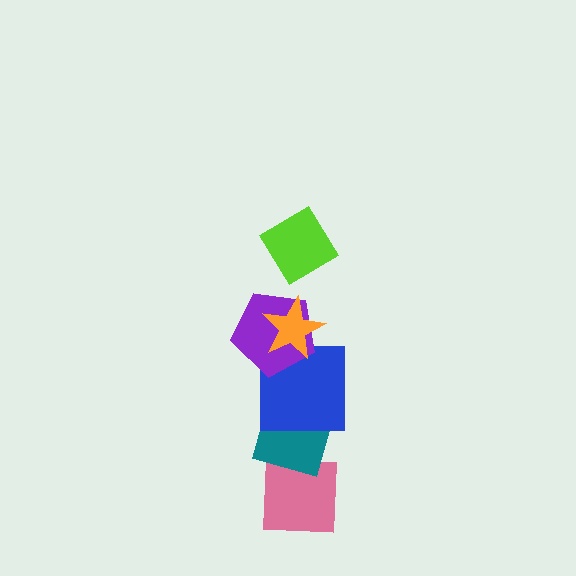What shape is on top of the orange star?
The lime diamond is on top of the orange star.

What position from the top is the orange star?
The orange star is 2nd from the top.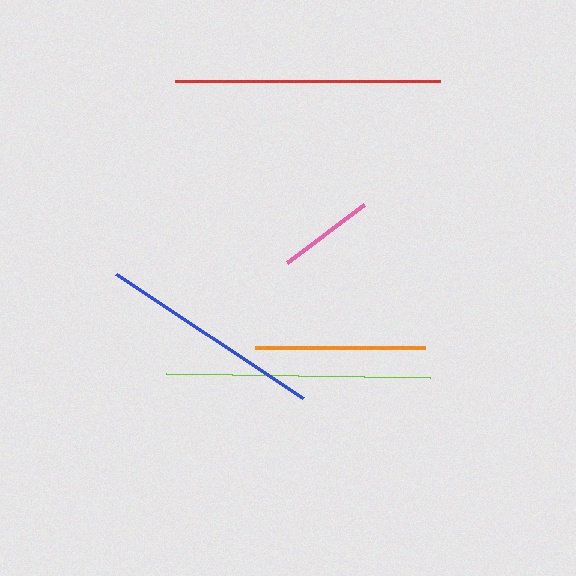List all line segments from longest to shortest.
From longest to shortest: red, lime, blue, orange, pink.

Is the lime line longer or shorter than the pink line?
The lime line is longer than the pink line.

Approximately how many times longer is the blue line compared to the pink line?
The blue line is approximately 2.3 times the length of the pink line.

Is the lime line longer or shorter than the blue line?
The lime line is longer than the blue line.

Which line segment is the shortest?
The pink line is the shortest at approximately 97 pixels.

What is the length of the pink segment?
The pink segment is approximately 97 pixels long.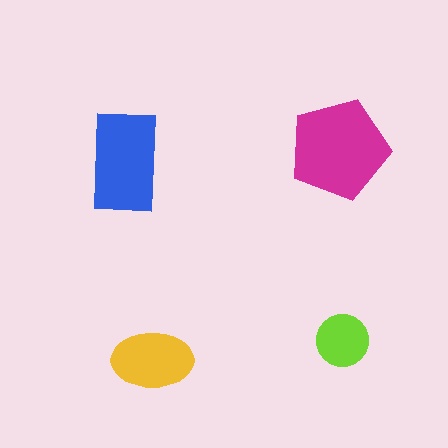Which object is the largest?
The magenta pentagon.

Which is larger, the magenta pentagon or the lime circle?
The magenta pentagon.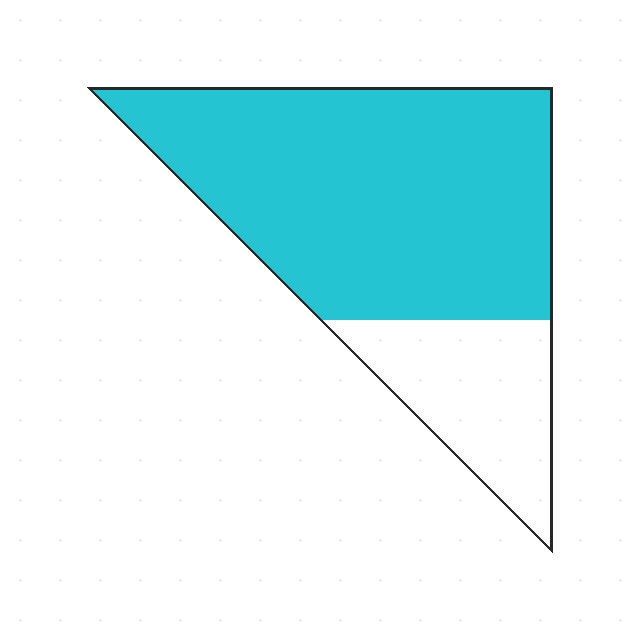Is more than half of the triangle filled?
Yes.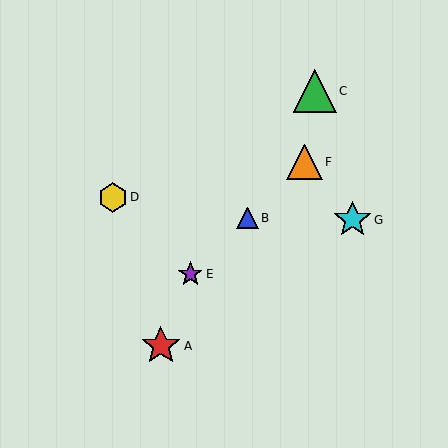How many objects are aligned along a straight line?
3 objects (B, E, F) are aligned along a straight line.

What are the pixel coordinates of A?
Object A is at (161, 346).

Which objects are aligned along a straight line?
Objects B, E, F are aligned along a straight line.